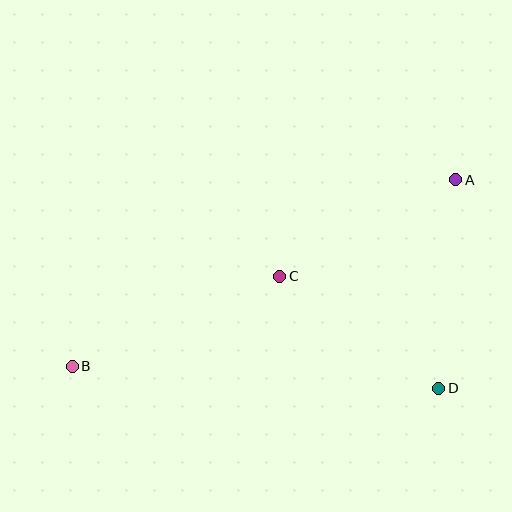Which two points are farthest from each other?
Points A and B are farthest from each other.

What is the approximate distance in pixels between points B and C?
The distance between B and C is approximately 226 pixels.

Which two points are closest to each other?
Points C and D are closest to each other.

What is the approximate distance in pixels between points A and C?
The distance between A and C is approximately 201 pixels.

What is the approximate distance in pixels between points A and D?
The distance between A and D is approximately 210 pixels.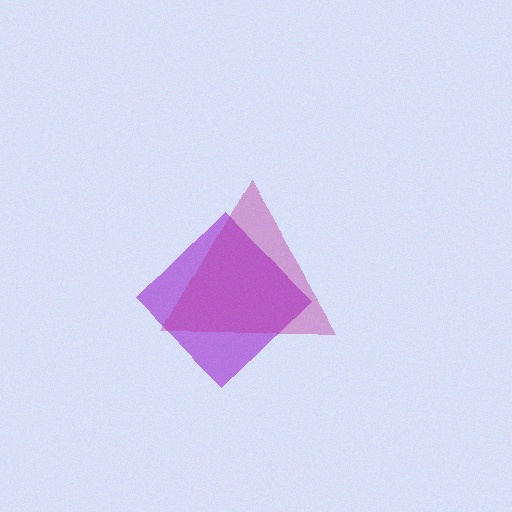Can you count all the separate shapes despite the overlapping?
Yes, there are 2 separate shapes.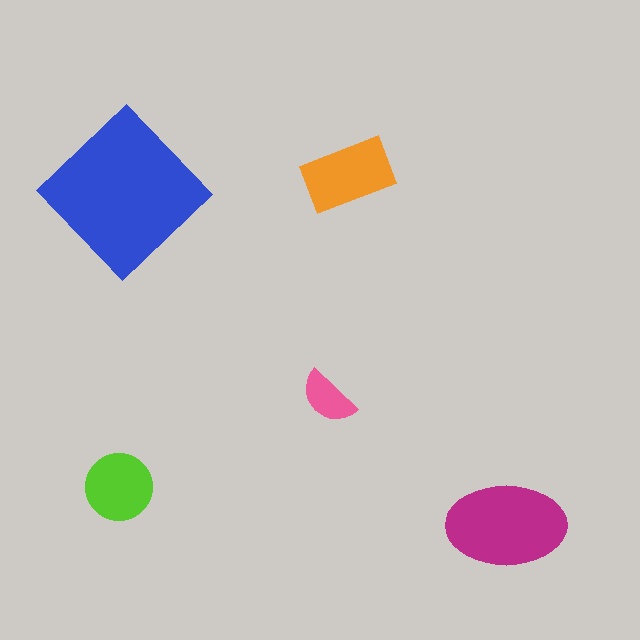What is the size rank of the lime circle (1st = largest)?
4th.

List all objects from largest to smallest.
The blue diamond, the magenta ellipse, the orange rectangle, the lime circle, the pink semicircle.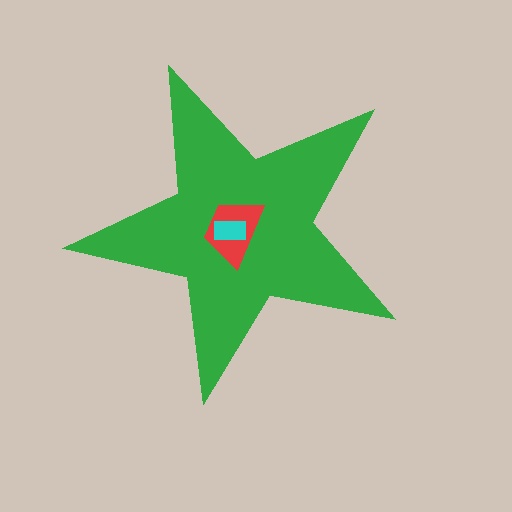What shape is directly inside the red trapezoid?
The cyan rectangle.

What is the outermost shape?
The green star.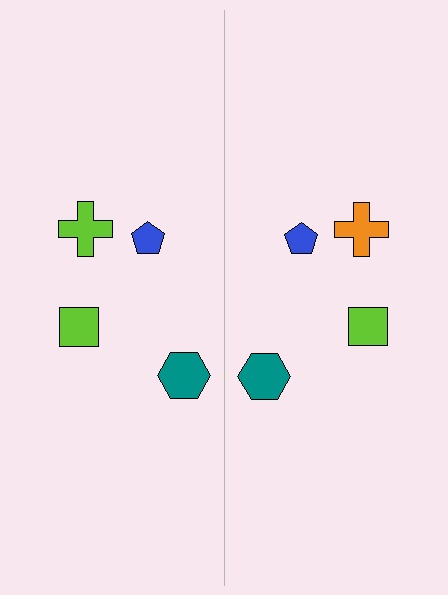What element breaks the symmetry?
The orange cross on the right side breaks the symmetry — its mirror counterpart is lime.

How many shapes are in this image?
There are 8 shapes in this image.